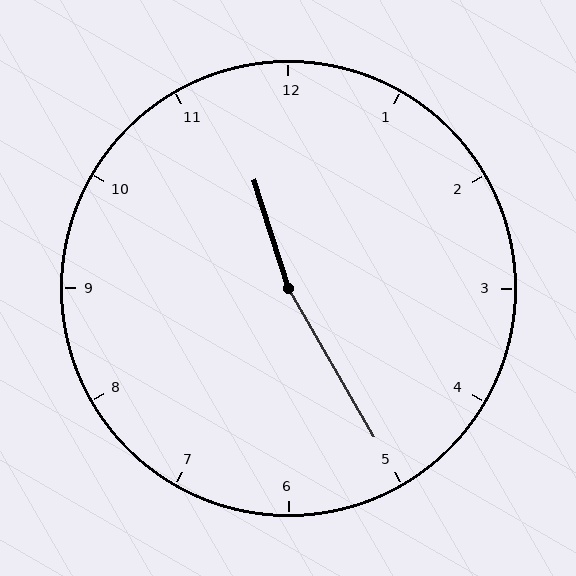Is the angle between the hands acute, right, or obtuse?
It is obtuse.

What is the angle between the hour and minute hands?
Approximately 168 degrees.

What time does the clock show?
11:25.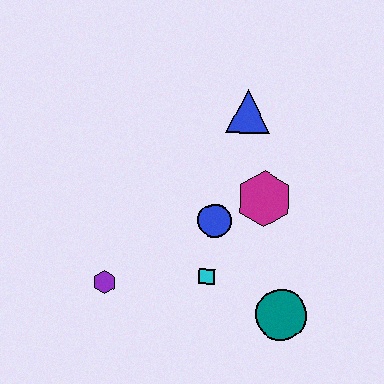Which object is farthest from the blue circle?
The purple hexagon is farthest from the blue circle.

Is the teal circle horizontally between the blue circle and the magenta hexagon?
No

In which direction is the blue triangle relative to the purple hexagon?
The blue triangle is above the purple hexagon.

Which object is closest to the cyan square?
The blue circle is closest to the cyan square.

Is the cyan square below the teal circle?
No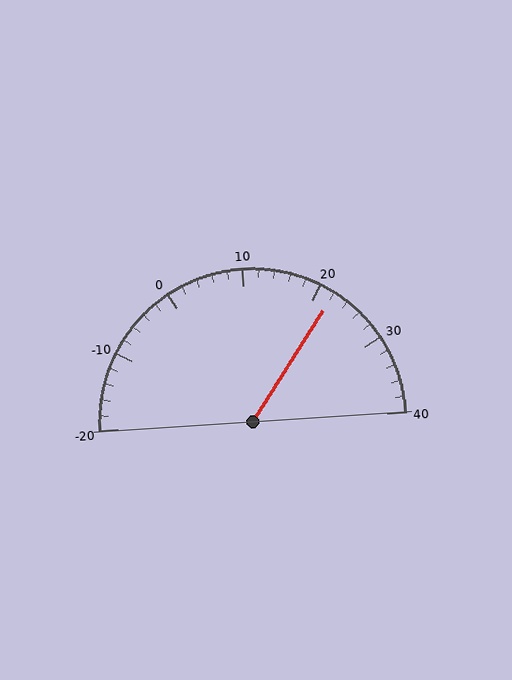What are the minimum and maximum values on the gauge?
The gauge ranges from -20 to 40.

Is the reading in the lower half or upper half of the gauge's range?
The reading is in the upper half of the range (-20 to 40).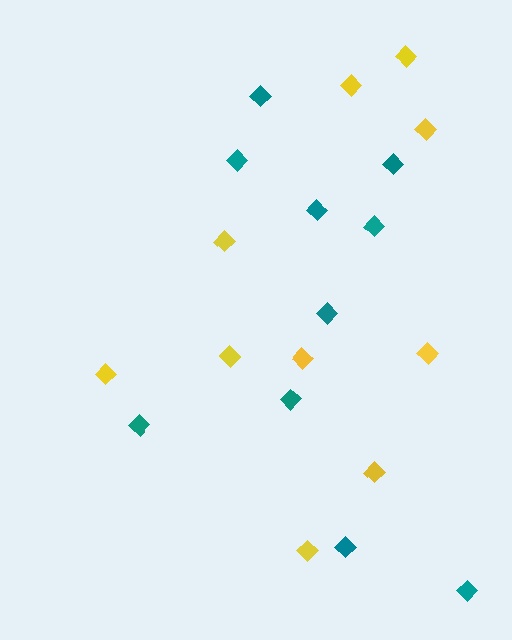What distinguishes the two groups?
There are 2 groups: one group of yellow diamonds (10) and one group of teal diamonds (10).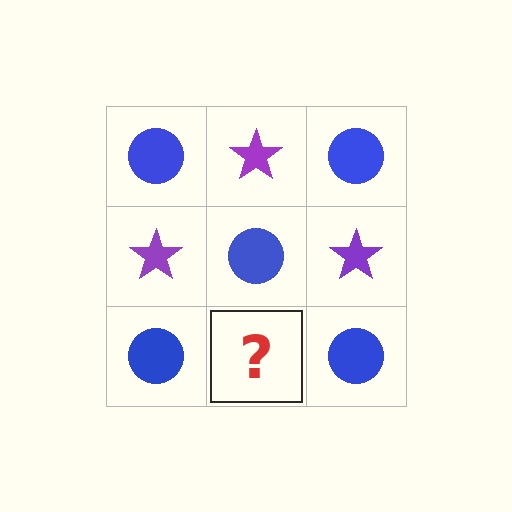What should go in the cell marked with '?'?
The missing cell should contain a purple star.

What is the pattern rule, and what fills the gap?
The rule is that it alternates blue circle and purple star in a checkerboard pattern. The gap should be filled with a purple star.